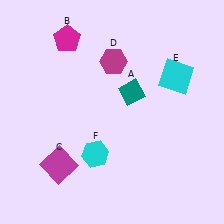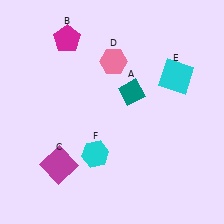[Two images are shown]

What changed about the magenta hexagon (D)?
In Image 1, D is magenta. In Image 2, it changed to pink.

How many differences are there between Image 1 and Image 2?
There is 1 difference between the two images.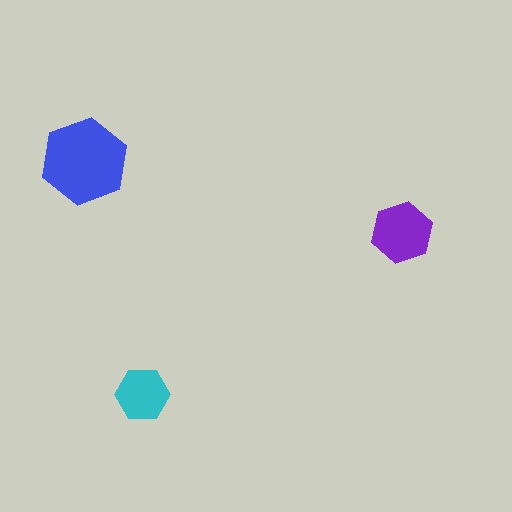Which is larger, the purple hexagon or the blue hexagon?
The blue one.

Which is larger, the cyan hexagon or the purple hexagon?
The purple one.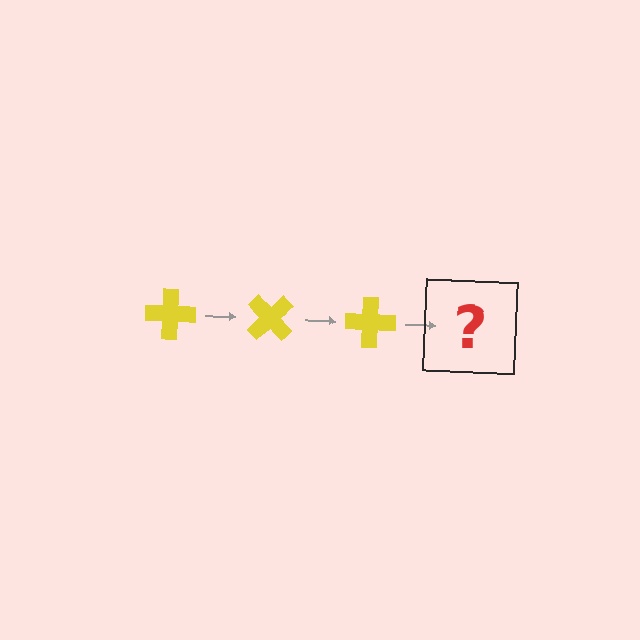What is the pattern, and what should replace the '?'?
The pattern is that the cross rotates 45 degrees each step. The '?' should be a yellow cross rotated 135 degrees.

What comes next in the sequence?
The next element should be a yellow cross rotated 135 degrees.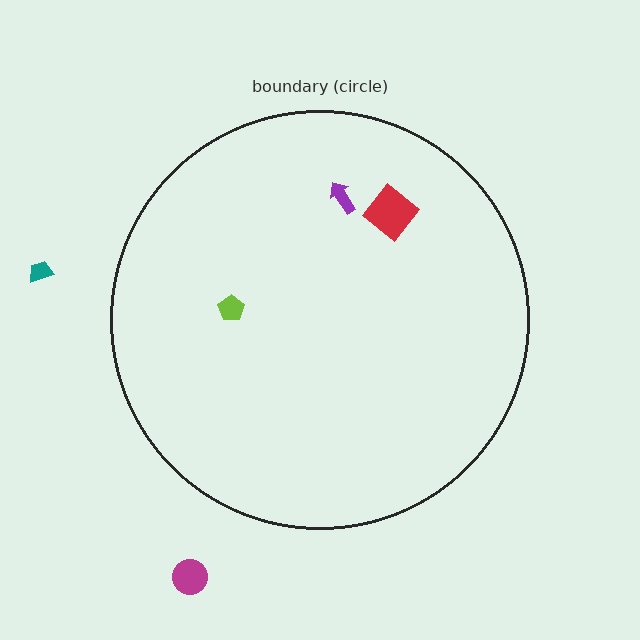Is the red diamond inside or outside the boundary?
Inside.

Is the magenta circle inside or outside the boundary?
Outside.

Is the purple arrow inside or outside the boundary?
Inside.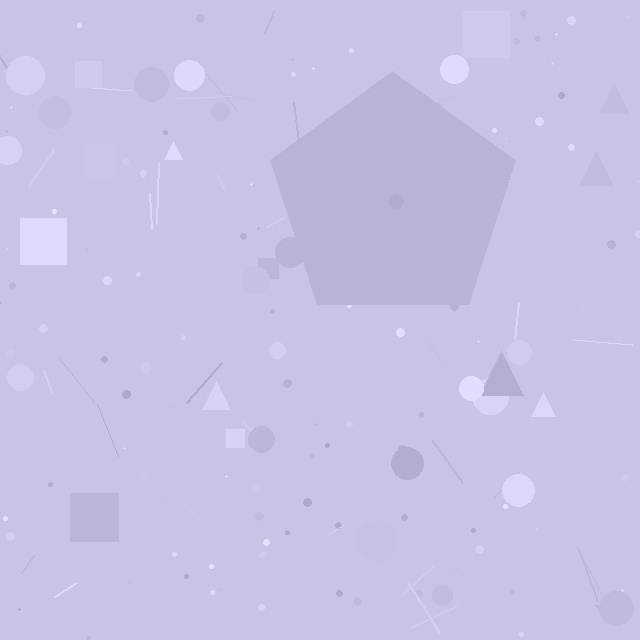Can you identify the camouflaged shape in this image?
The camouflaged shape is a pentagon.